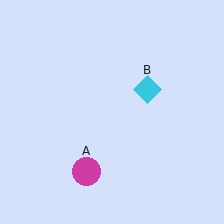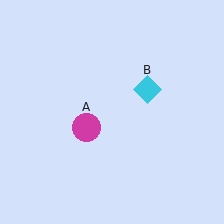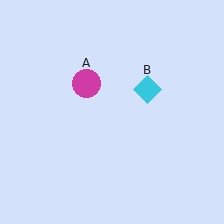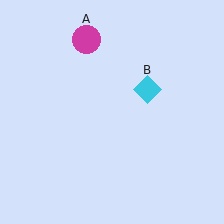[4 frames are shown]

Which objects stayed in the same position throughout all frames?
Cyan diamond (object B) remained stationary.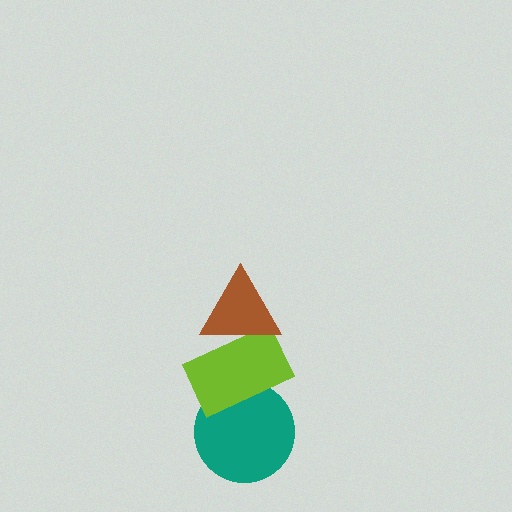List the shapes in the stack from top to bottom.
From top to bottom: the brown triangle, the lime rectangle, the teal circle.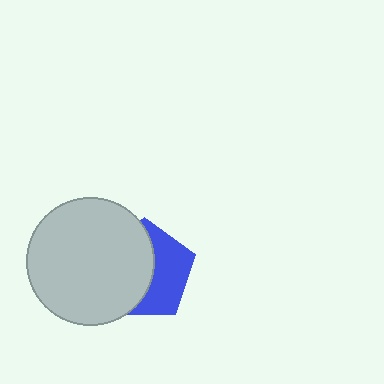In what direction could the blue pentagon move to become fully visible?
The blue pentagon could move right. That would shift it out from behind the light gray circle entirely.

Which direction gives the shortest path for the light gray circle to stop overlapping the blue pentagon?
Moving left gives the shortest separation.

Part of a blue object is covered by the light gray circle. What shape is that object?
It is a pentagon.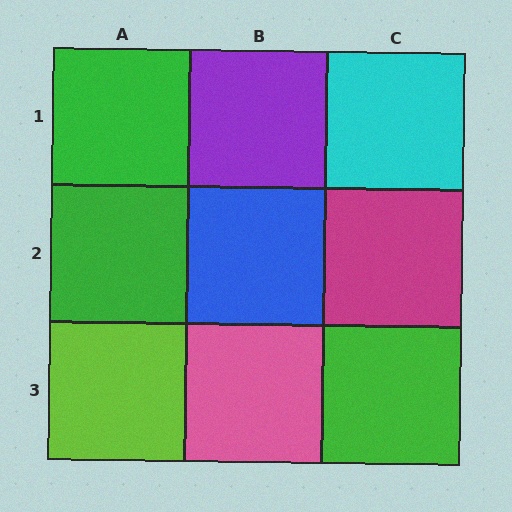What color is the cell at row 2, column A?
Green.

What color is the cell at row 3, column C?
Green.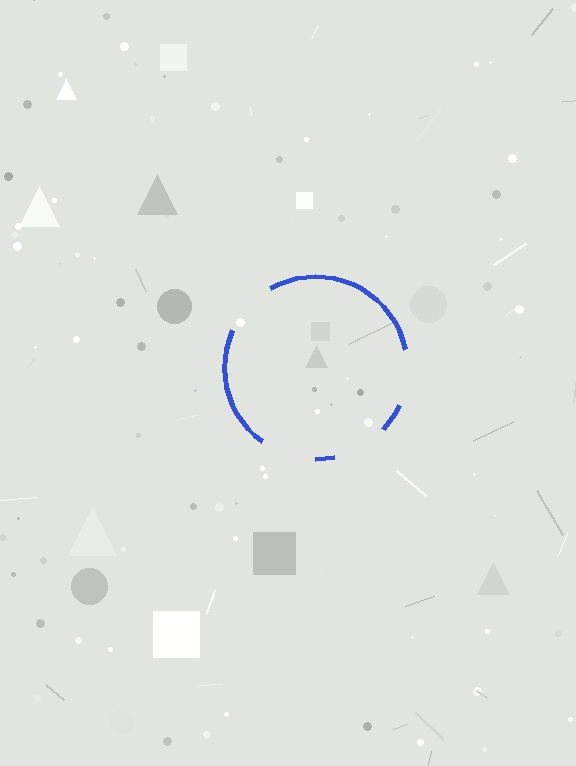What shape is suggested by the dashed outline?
The dashed outline suggests a circle.